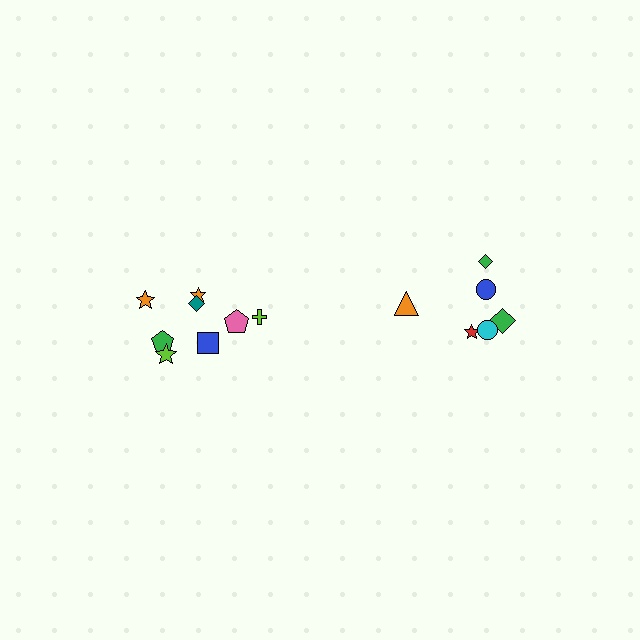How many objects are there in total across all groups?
There are 14 objects.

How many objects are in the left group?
There are 8 objects.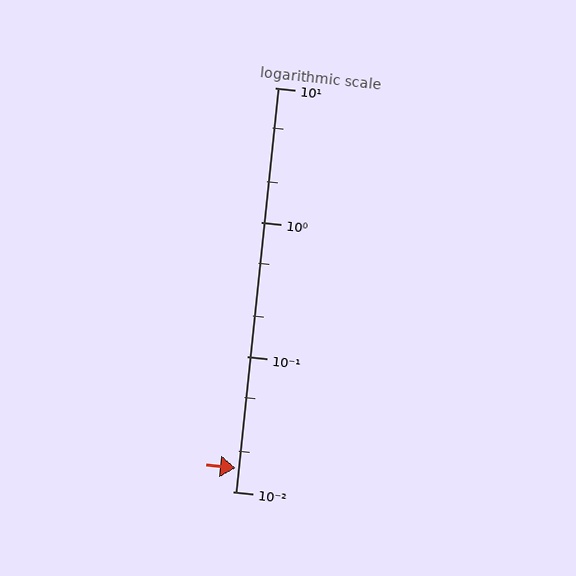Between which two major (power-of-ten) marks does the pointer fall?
The pointer is between 0.01 and 0.1.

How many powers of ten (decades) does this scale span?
The scale spans 3 decades, from 0.01 to 10.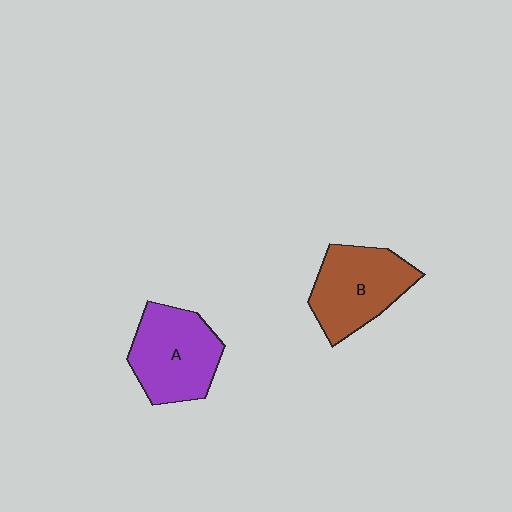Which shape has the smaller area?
Shape B (brown).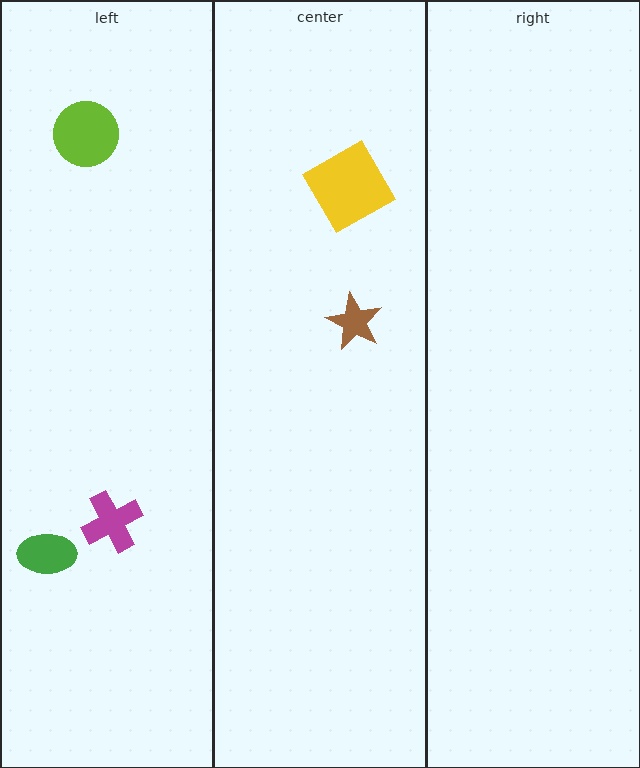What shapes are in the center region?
The brown star, the yellow square.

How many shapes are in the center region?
2.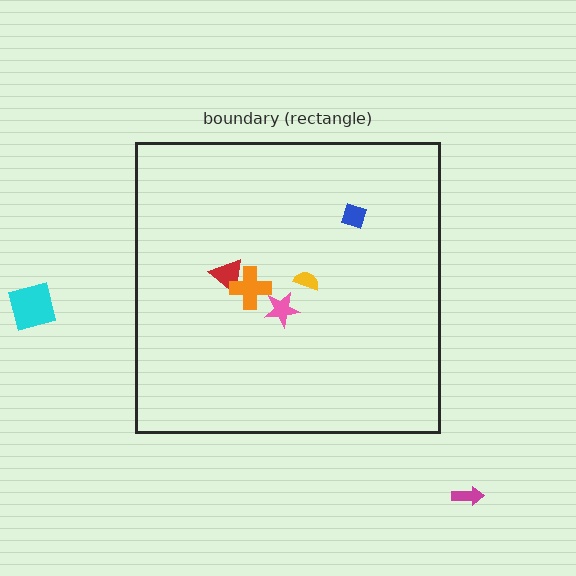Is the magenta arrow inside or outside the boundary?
Outside.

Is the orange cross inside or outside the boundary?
Inside.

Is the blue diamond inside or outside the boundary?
Inside.